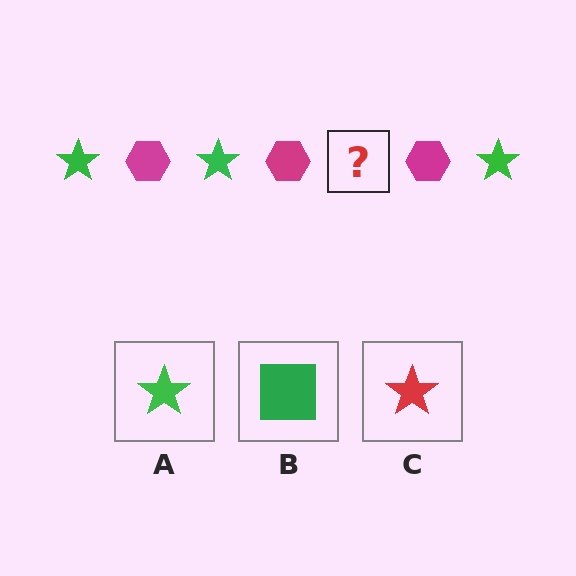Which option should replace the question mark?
Option A.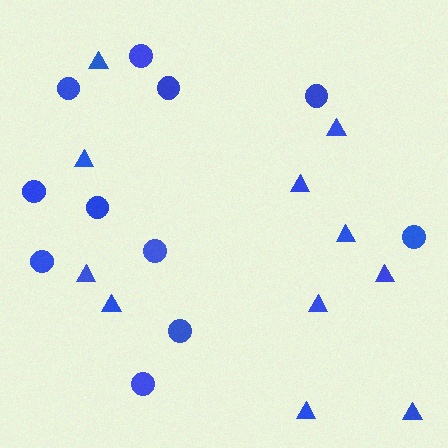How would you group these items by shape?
There are 2 groups: one group of triangles (11) and one group of circles (11).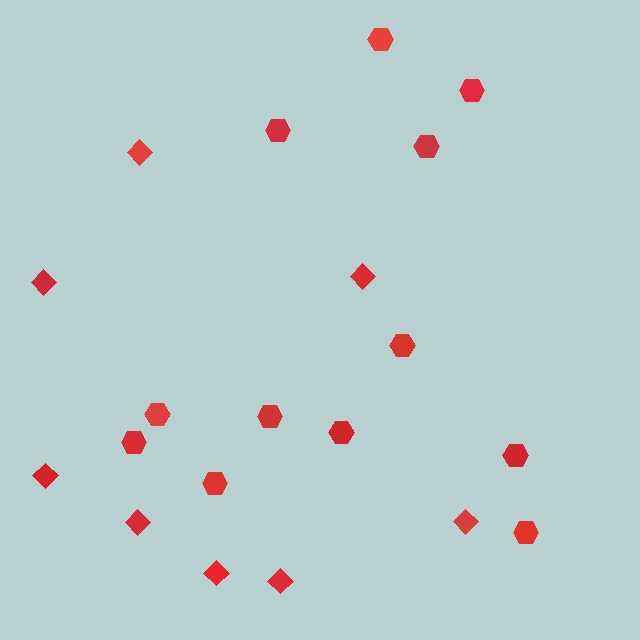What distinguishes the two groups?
There are 2 groups: one group of hexagons (12) and one group of diamonds (8).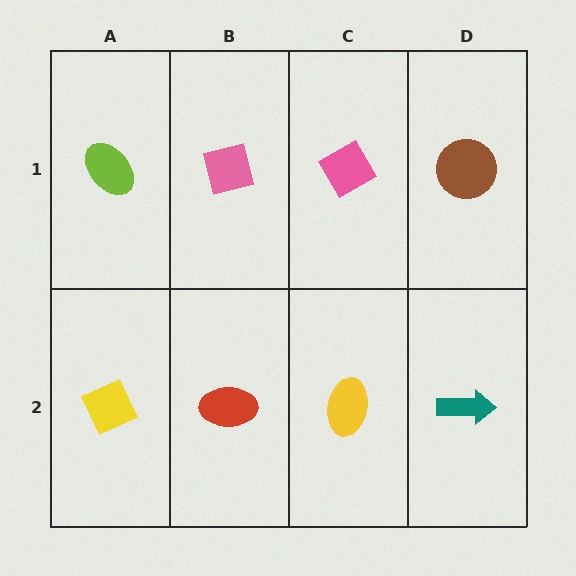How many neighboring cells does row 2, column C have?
3.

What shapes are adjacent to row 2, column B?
A pink square (row 1, column B), a yellow diamond (row 2, column A), a yellow ellipse (row 2, column C).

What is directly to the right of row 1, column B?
A pink diamond.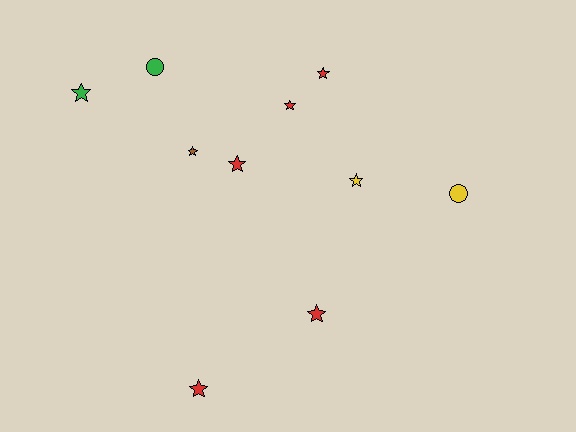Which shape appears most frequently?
Star, with 8 objects.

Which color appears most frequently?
Red, with 5 objects.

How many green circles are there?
There is 1 green circle.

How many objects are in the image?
There are 10 objects.